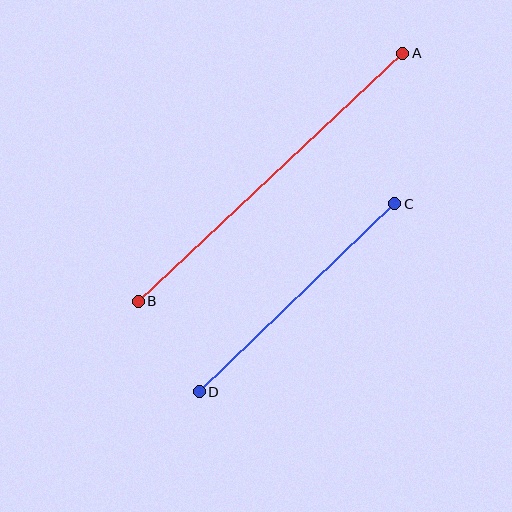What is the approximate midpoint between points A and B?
The midpoint is at approximately (271, 177) pixels.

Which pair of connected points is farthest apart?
Points A and B are farthest apart.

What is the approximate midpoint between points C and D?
The midpoint is at approximately (297, 298) pixels.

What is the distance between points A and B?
The distance is approximately 363 pixels.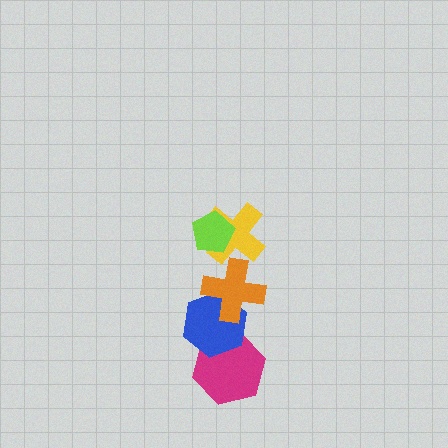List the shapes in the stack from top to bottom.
From top to bottom: the lime pentagon, the yellow cross, the orange cross, the blue hexagon, the magenta hexagon.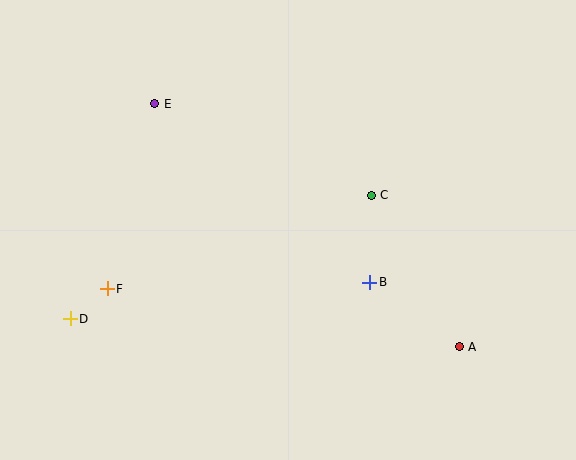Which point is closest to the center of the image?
Point C at (371, 195) is closest to the center.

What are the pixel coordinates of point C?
Point C is at (371, 195).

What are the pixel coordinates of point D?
Point D is at (70, 319).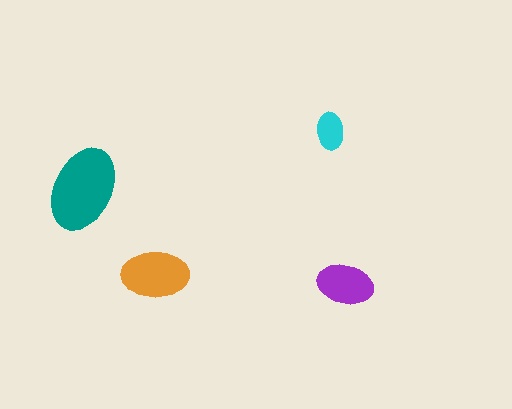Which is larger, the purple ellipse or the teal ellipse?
The teal one.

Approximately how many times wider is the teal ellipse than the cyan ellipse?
About 2 times wider.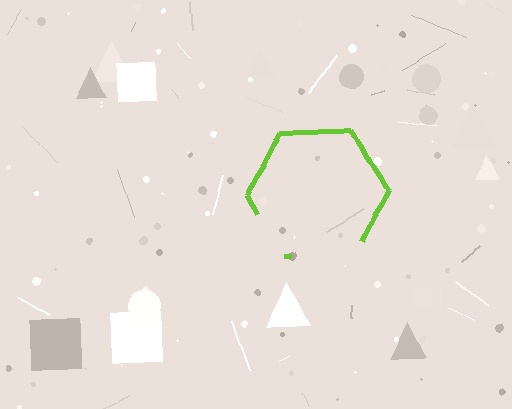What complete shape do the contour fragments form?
The contour fragments form a hexagon.